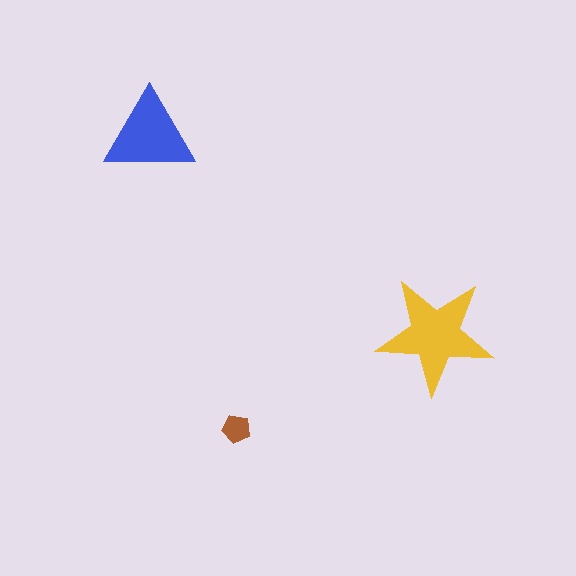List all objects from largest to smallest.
The yellow star, the blue triangle, the brown pentagon.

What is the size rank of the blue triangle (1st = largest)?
2nd.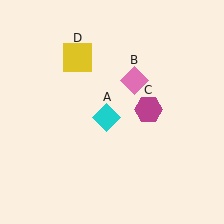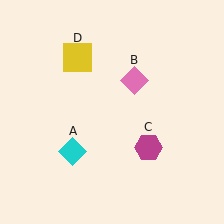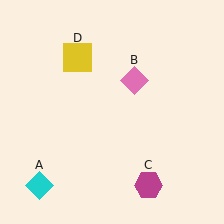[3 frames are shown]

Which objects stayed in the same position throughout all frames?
Pink diamond (object B) and yellow square (object D) remained stationary.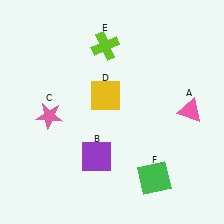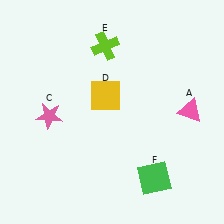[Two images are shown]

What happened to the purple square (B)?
The purple square (B) was removed in Image 2. It was in the bottom-left area of Image 1.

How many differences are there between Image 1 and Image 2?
There is 1 difference between the two images.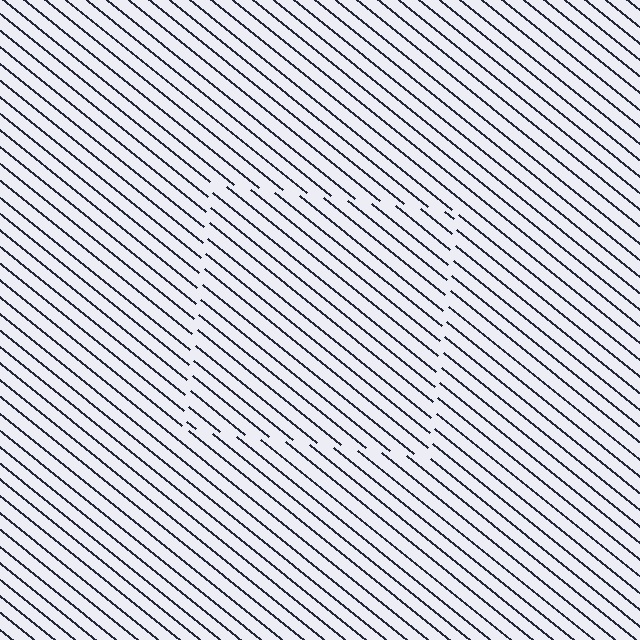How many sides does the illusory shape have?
4 sides — the line-ends trace a square.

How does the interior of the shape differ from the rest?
The interior of the shape contains the same grating, shifted by half a period — the contour is defined by the phase discontinuity where line-ends from the inner and outer gratings abut.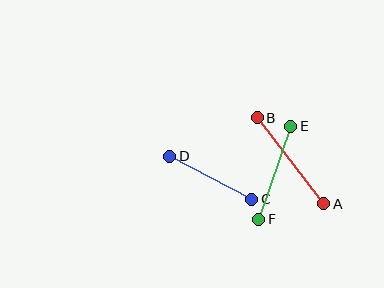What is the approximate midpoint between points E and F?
The midpoint is at approximately (275, 173) pixels.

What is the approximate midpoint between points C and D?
The midpoint is at approximately (211, 178) pixels.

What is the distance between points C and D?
The distance is approximately 93 pixels.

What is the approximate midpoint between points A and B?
The midpoint is at approximately (290, 161) pixels.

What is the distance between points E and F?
The distance is approximately 99 pixels.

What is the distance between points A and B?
The distance is approximately 109 pixels.